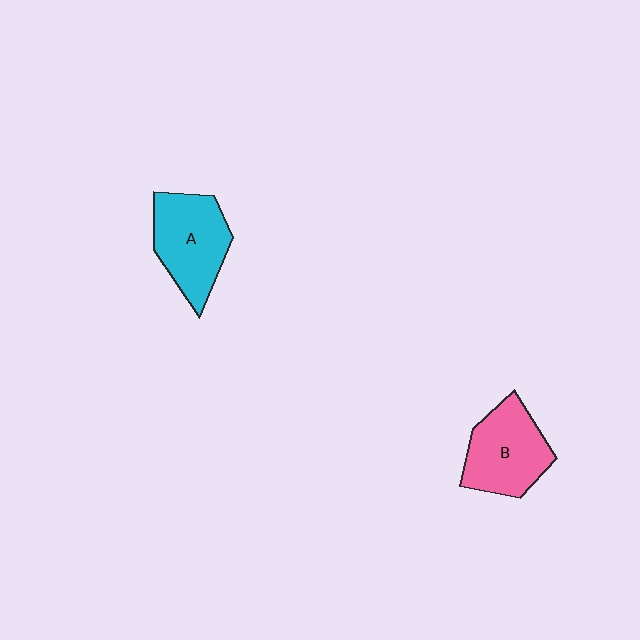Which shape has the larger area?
Shape A (cyan).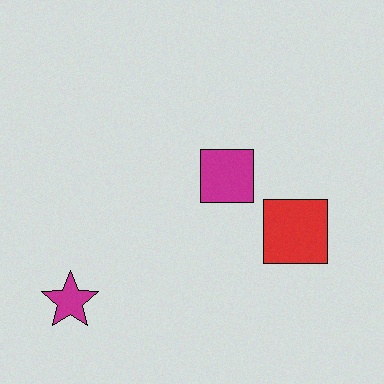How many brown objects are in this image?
There are no brown objects.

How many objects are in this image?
There are 3 objects.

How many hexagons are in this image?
There are no hexagons.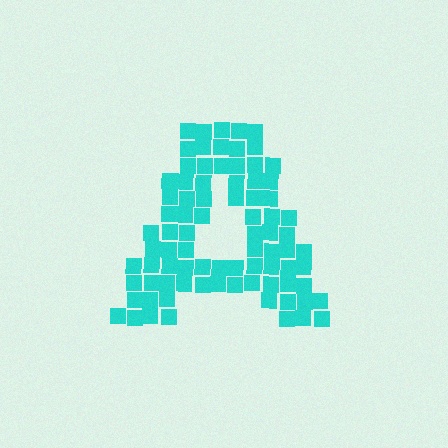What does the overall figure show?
The overall figure shows the letter A.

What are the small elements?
The small elements are squares.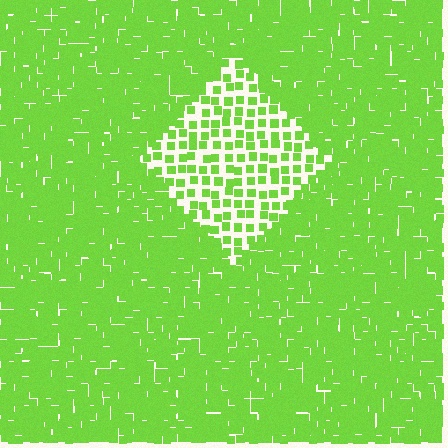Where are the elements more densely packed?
The elements are more densely packed outside the diamond boundary.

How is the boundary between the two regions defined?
The boundary is defined by a change in element density (approximately 2.5x ratio). All elements are the same color, size, and shape.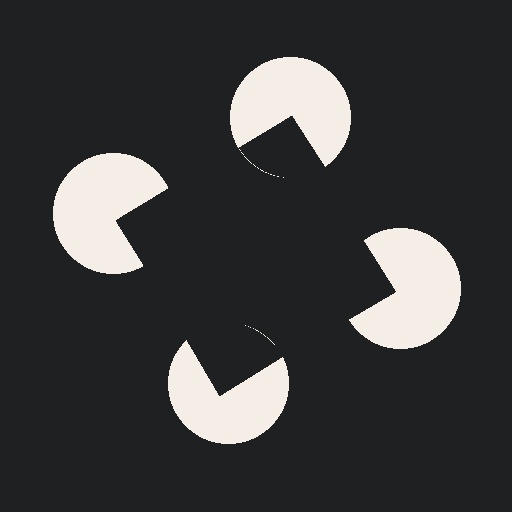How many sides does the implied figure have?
4 sides.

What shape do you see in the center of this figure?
An illusory square — its edges are inferred from the aligned wedge cuts in the pac-man discs, not physically drawn.